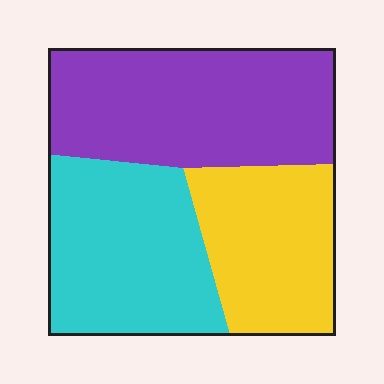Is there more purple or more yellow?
Purple.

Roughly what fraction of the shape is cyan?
Cyan covers 33% of the shape.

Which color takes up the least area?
Yellow, at roughly 25%.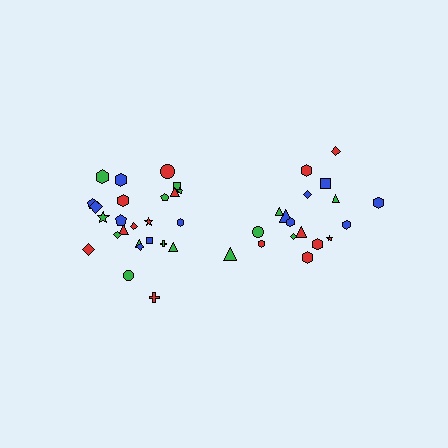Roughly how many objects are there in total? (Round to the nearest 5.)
Roughly 45 objects in total.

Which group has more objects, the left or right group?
The left group.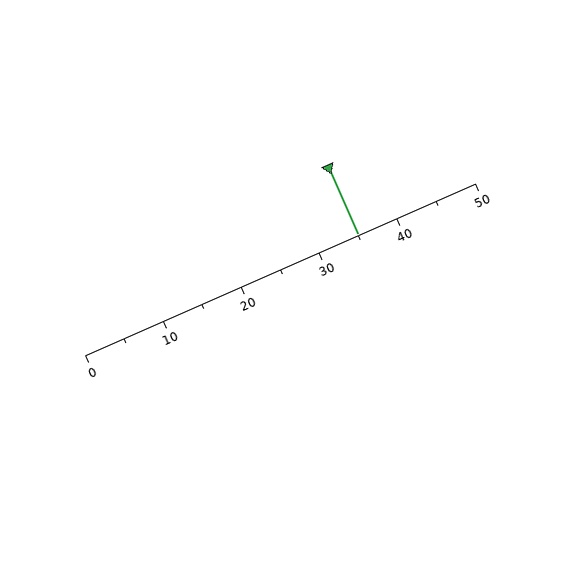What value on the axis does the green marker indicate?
The marker indicates approximately 35.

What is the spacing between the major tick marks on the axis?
The major ticks are spaced 10 apart.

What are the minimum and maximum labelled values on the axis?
The axis runs from 0 to 50.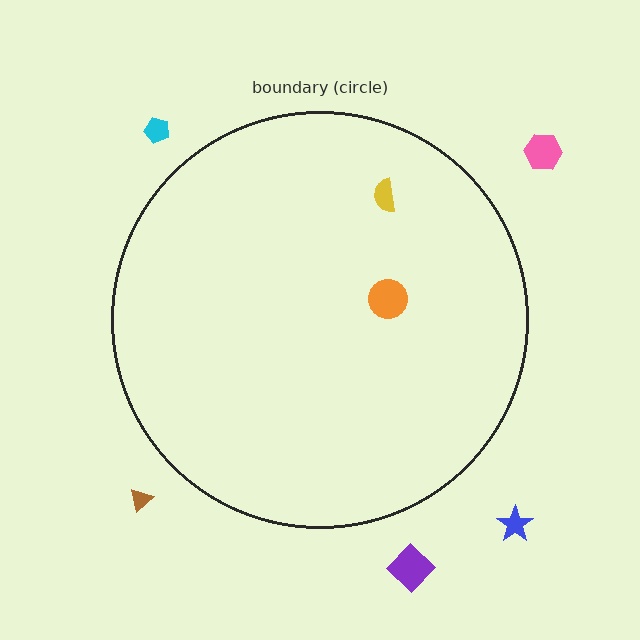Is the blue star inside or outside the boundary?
Outside.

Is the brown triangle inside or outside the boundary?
Outside.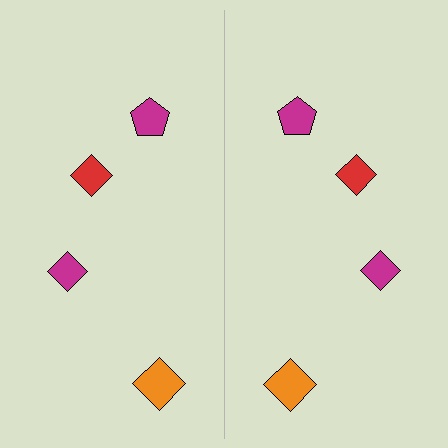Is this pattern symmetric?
Yes, this pattern has bilateral (reflection) symmetry.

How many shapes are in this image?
There are 8 shapes in this image.